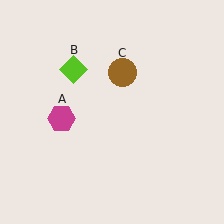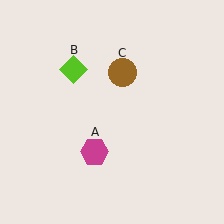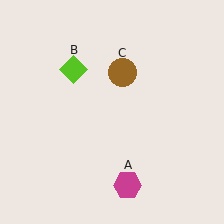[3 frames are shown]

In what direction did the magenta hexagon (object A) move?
The magenta hexagon (object A) moved down and to the right.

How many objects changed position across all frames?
1 object changed position: magenta hexagon (object A).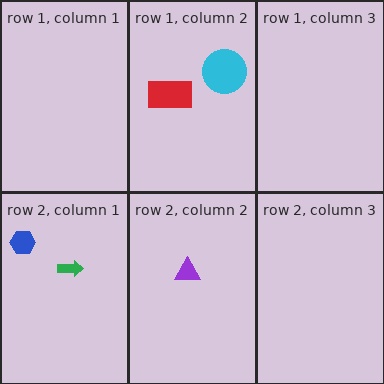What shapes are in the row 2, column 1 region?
The green arrow, the blue hexagon.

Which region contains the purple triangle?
The row 2, column 2 region.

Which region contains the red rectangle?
The row 1, column 2 region.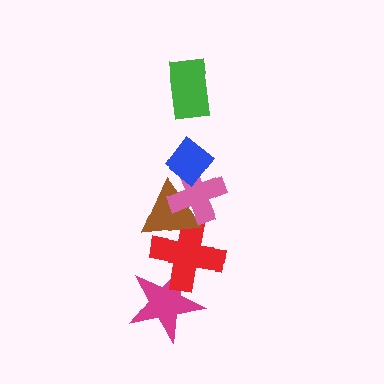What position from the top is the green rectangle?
The green rectangle is 1st from the top.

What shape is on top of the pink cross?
The blue diamond is on top of the pink cross.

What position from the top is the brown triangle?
The brown triangle is 4th from the top.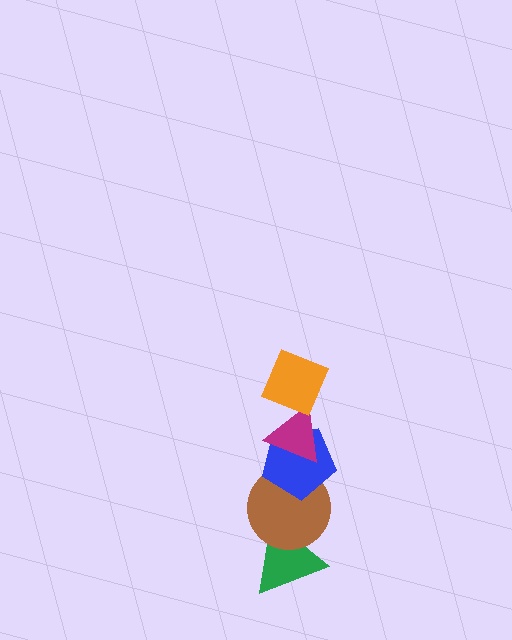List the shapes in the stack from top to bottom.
From top to bottom: the orange diamond, the magenta triangle, the blue pentagon, the brown circle, the green triangle.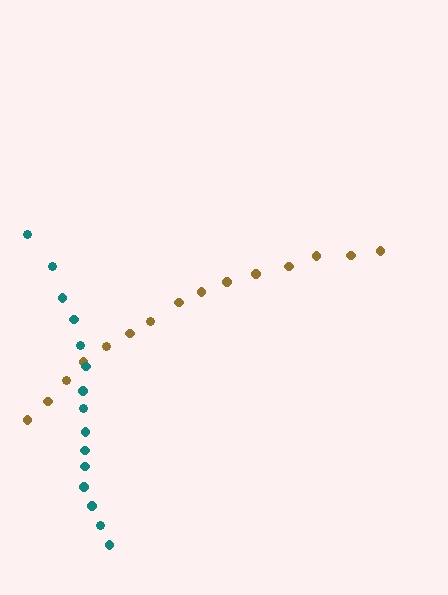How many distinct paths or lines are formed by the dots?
There are 2 distinct paths.